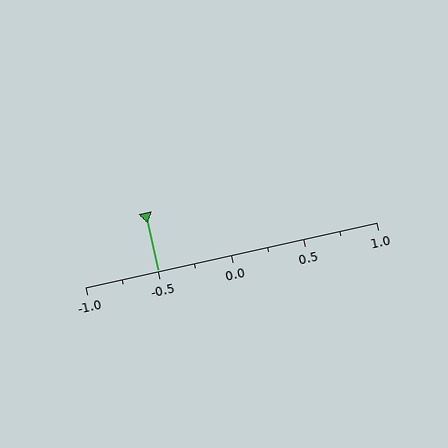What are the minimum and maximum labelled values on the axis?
The axis runs from -1.0 to 1.0.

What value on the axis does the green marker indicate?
The marker indicates approximately -0.5.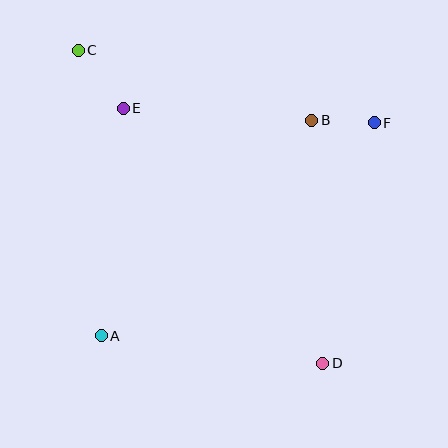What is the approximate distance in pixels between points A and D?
The distance between A and D is approximately 223 pixels.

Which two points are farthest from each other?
Points C and D are farthest from each other.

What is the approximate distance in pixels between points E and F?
The distance between E and F is approximately 251 pixels.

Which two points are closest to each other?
Points B and F are closest to each other.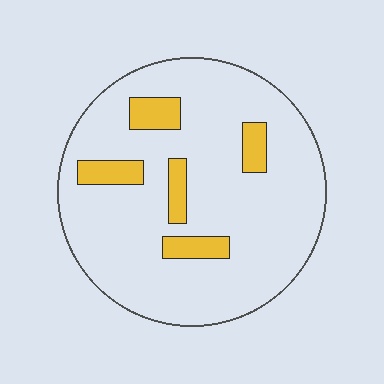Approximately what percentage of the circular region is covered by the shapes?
Approximately 15%.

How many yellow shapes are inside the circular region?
5.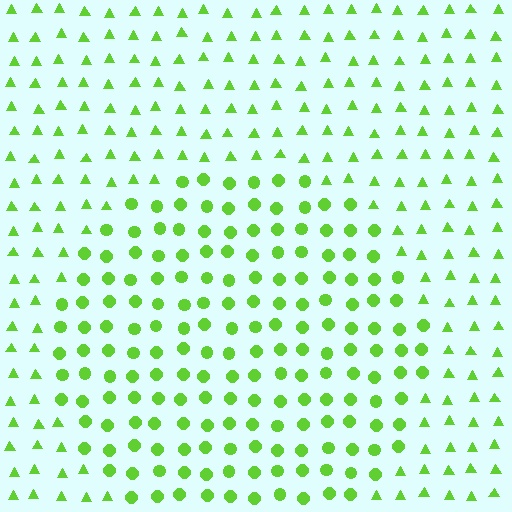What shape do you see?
I see a circle.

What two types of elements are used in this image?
The image uses circles inside the circle region and triangles outside it.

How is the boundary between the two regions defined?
The boundary is defined by a change in element shape: circles inside vs. triangles outside. All elements share the same color and spacing.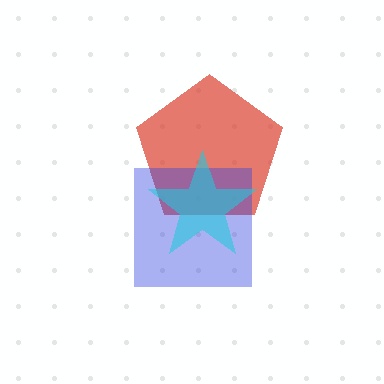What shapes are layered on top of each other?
The layered shapes are: a red pentagon, a blue square, a cyan star.